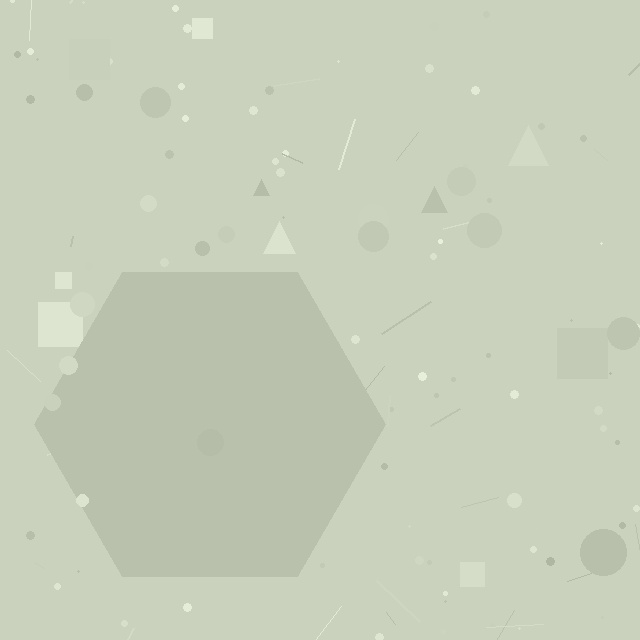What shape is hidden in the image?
A hexagon is hidden in the image.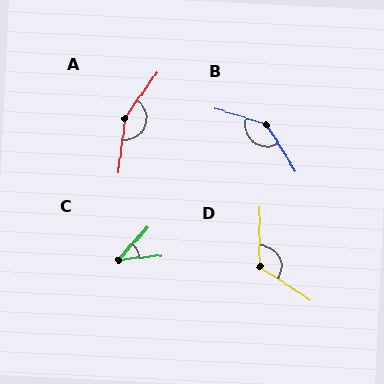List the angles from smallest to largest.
C (43°), D (123°), B (138°), A (152°).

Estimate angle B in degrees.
Approximately 138 degrees.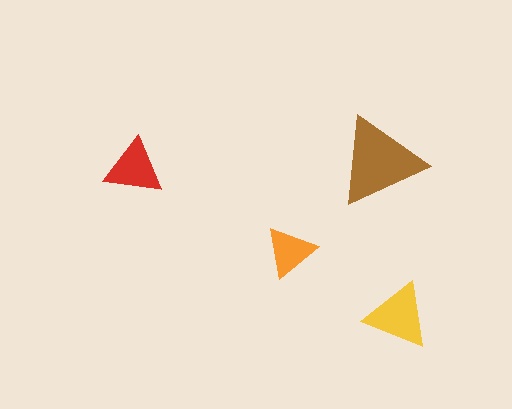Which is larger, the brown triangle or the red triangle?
The brown one.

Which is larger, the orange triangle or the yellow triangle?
The yellow one.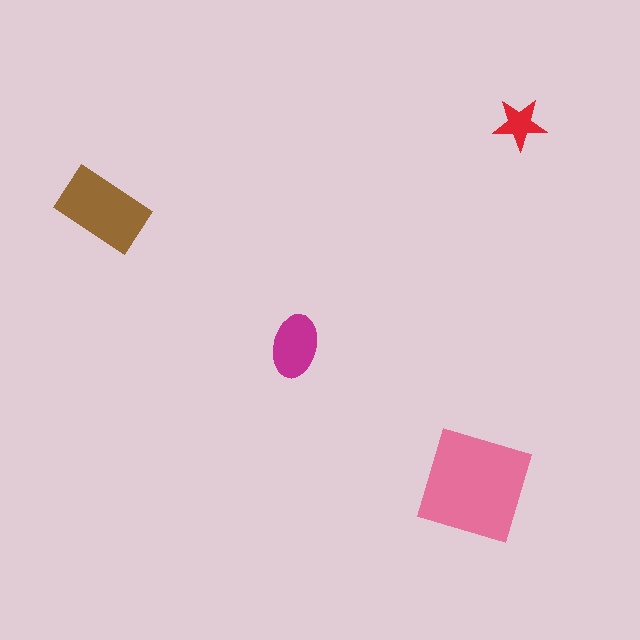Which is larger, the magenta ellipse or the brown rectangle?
The brown rectangle.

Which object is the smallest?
The red star.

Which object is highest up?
The red star is topmost.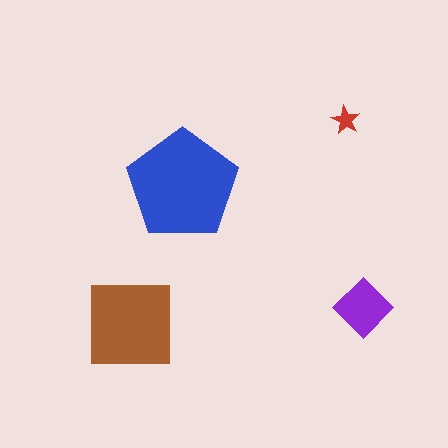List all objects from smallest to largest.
The red star, the purple diamond, the brown square, the blue pentagon.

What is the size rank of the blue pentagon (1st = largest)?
1st.